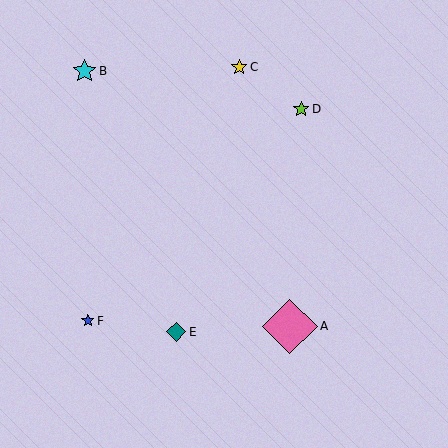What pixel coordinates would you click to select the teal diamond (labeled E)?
Click at (176, 332) to select the teal diamond E.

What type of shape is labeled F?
Shape F is a blue star.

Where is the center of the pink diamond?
The center of the pink diamond is at (290, 327).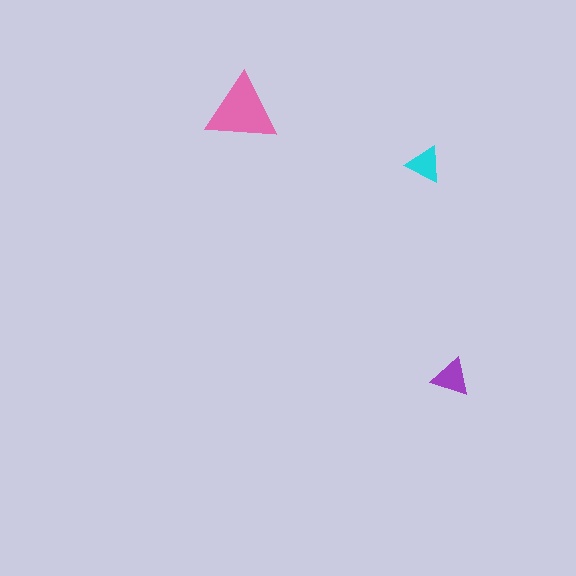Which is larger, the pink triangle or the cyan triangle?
The pink one.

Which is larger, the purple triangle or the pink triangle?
The pink one.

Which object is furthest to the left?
The pink triangle is leftmost.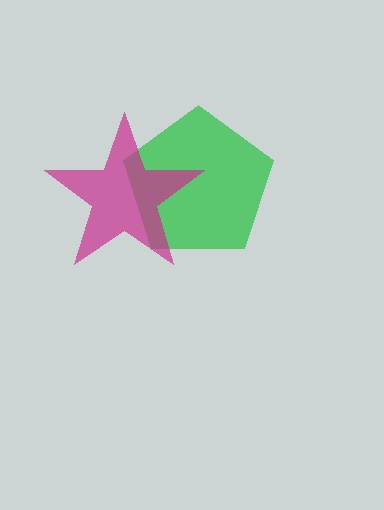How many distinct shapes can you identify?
There are 2 distinct shapes: a green pentagon, a magenta star.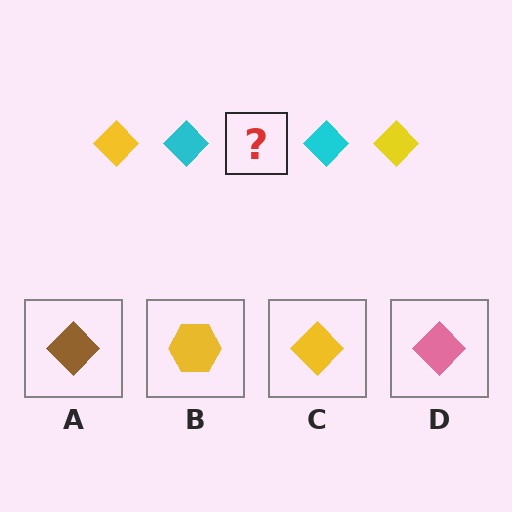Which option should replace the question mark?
Option C.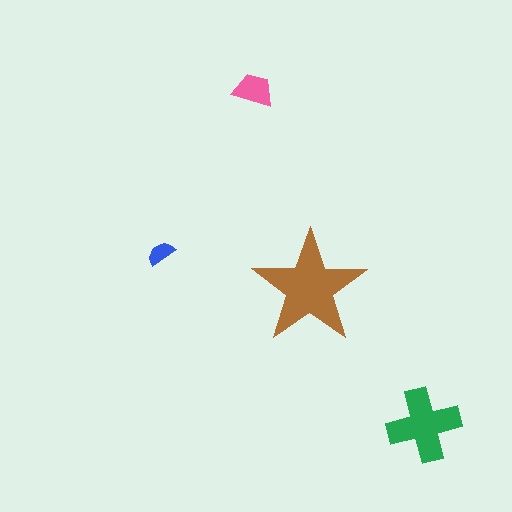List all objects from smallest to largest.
The blue semicircle, the pink trapezoid, the green cross, the brown star.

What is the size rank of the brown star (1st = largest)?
1st.